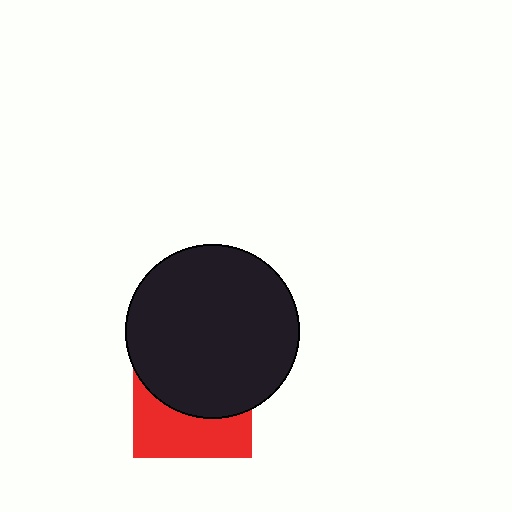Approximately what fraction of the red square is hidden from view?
Roughly 59% of the red square is hidden behind the black circle.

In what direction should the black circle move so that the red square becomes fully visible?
The black circle should move up. That is the shortest direction to clear the overlap and leave the red square fully visible.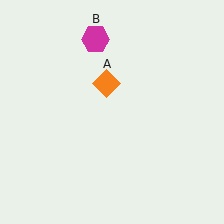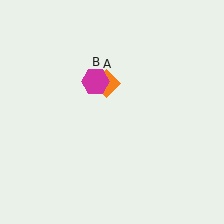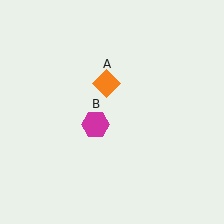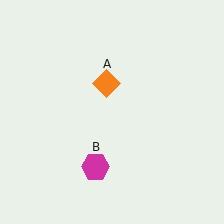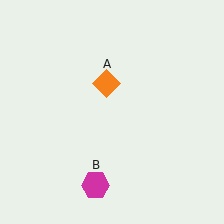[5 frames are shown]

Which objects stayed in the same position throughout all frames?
Orange diamond (object A) remained stationary.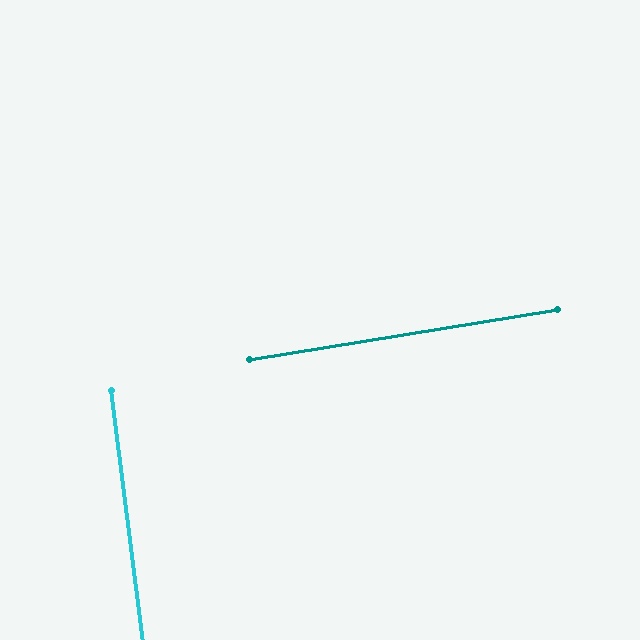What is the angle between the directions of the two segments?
Approximately 88 degrees.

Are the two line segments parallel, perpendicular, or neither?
Perpendicular — they meet at approximately 88°.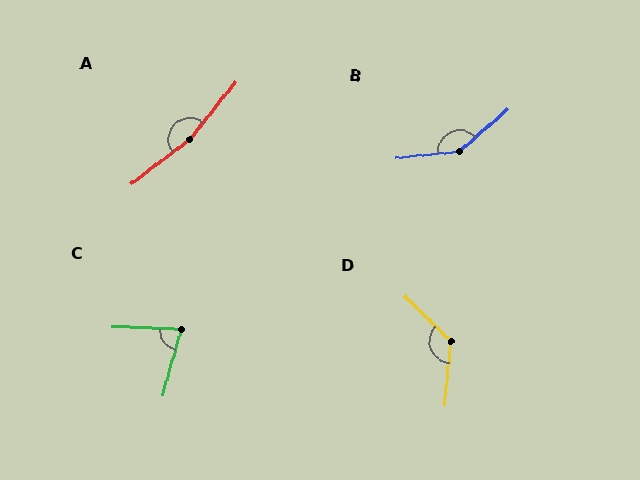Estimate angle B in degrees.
Approximately 145 degrees.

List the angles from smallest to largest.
C (76°), D (129°), B (145°), A (166°).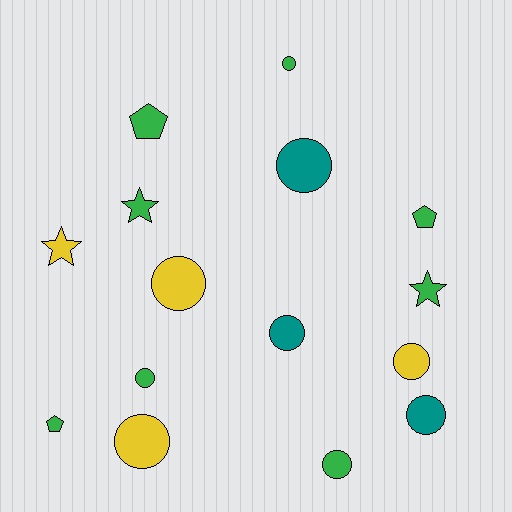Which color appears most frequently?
Green, with 8 objects.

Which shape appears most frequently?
Circle, with 9 objects.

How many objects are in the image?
There are 15 objects.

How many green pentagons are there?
There are 3 green pentagons.